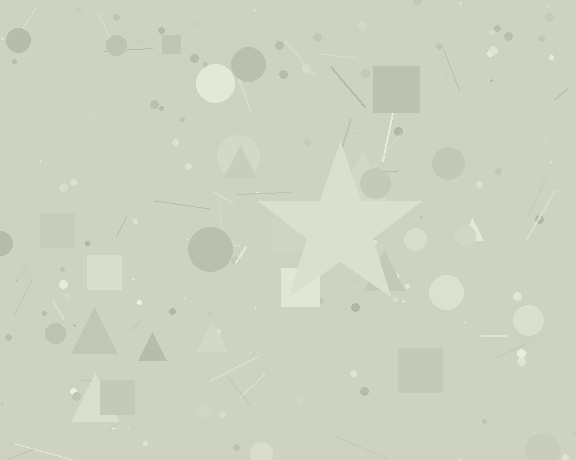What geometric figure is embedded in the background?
A star is embedded in the background.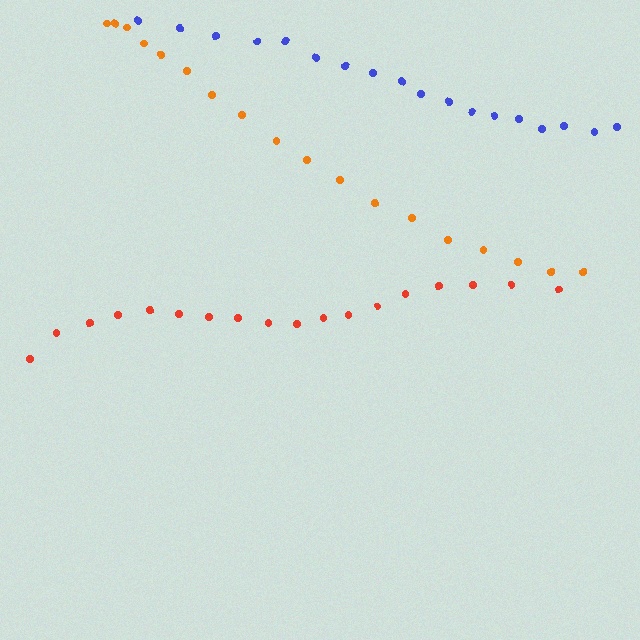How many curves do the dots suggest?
There are 3 distinct paths.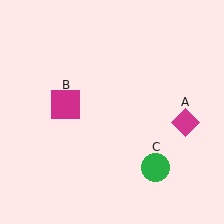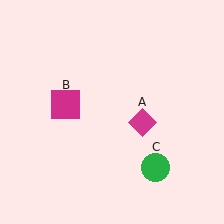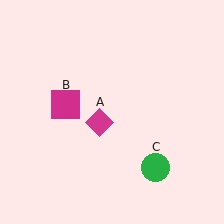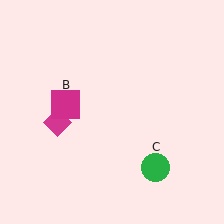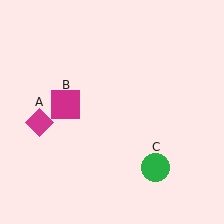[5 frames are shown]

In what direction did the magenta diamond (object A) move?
The magenta diamond (object A) moved left.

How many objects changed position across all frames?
1 object changed position: magenta diamond (object A).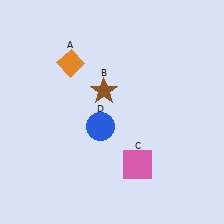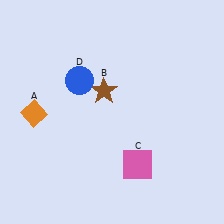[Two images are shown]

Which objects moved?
The objects that moved are: the orange diamond (A), the blue circle (D).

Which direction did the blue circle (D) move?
The blue circle (D) moved up.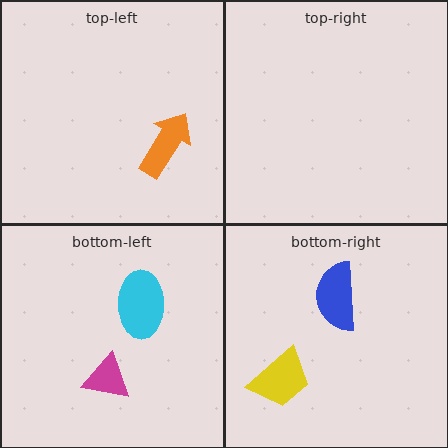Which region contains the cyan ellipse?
The bottom-left region.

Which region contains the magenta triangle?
The bottom-left region.